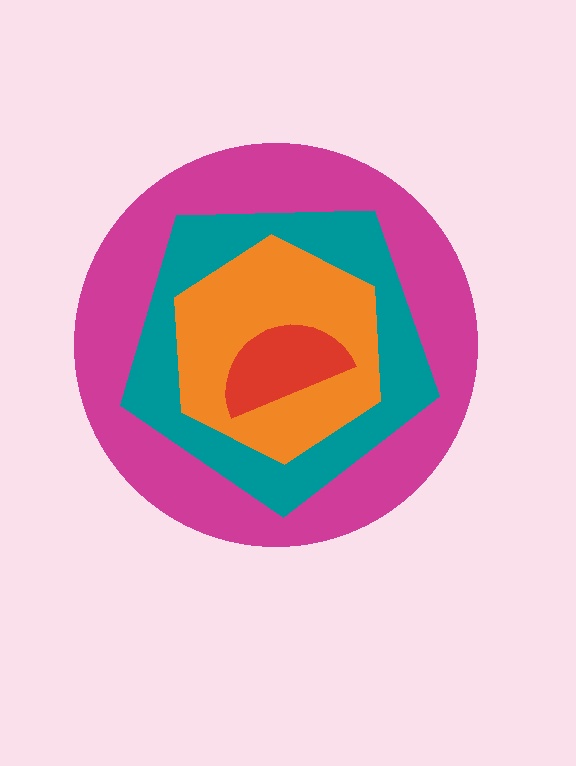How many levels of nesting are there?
4.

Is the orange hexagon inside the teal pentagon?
Yes.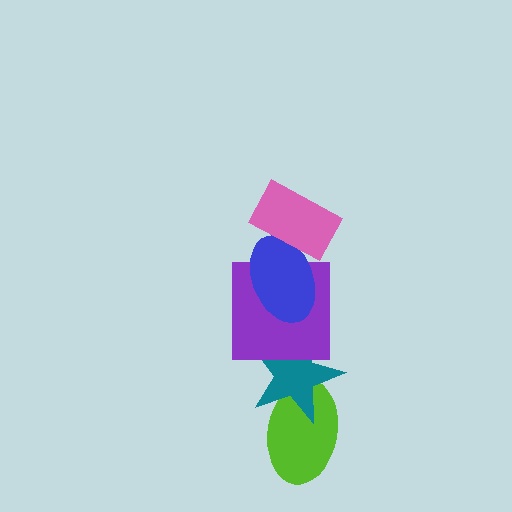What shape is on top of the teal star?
The purple square is on top of the teal star.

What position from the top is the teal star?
The teal star is 4th from the top.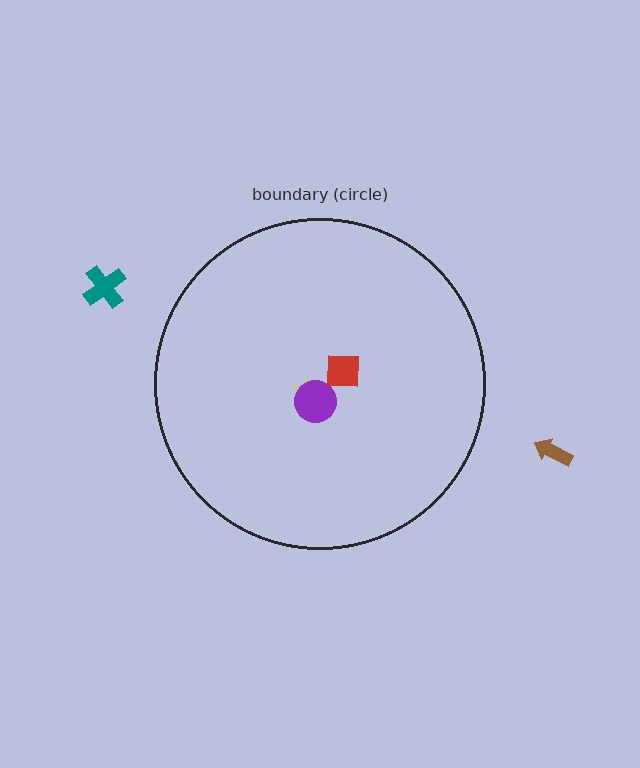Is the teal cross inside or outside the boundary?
Outside.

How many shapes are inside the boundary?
3 inside, 2 outside.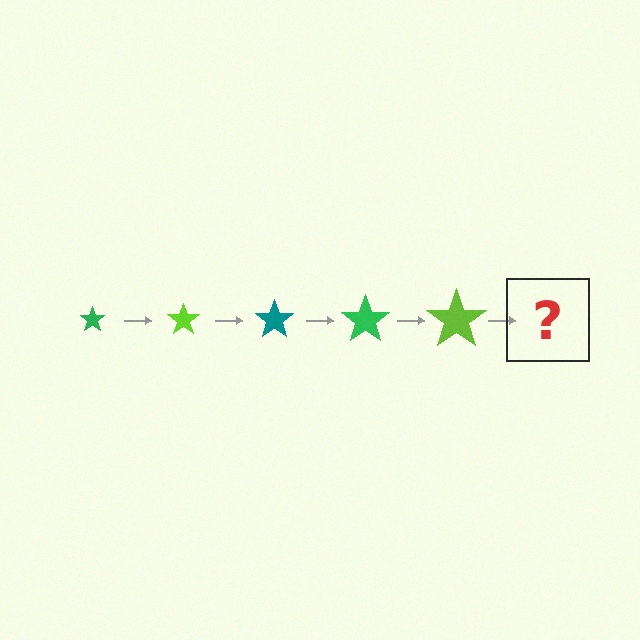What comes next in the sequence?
The next element should be a teal star, larger than the previous one.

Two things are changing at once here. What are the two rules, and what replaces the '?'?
The two rules are that the star grows larger each step and the color cycles through green, lime, and teal. The '?' should be a teal star, larger than the previous one.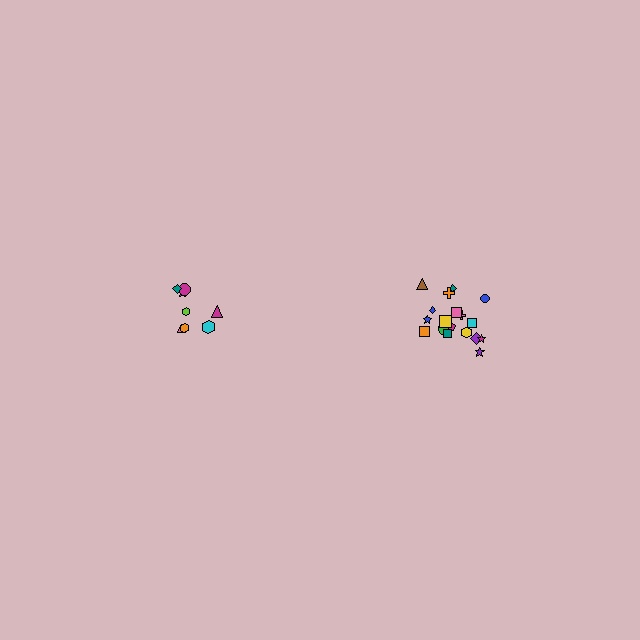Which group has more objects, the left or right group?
The right group.